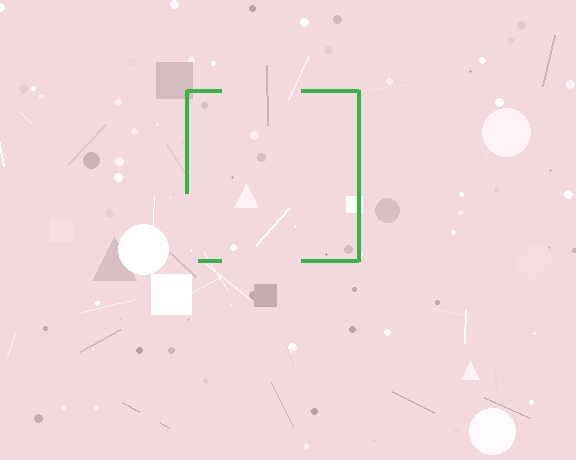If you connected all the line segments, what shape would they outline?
They would outline a square.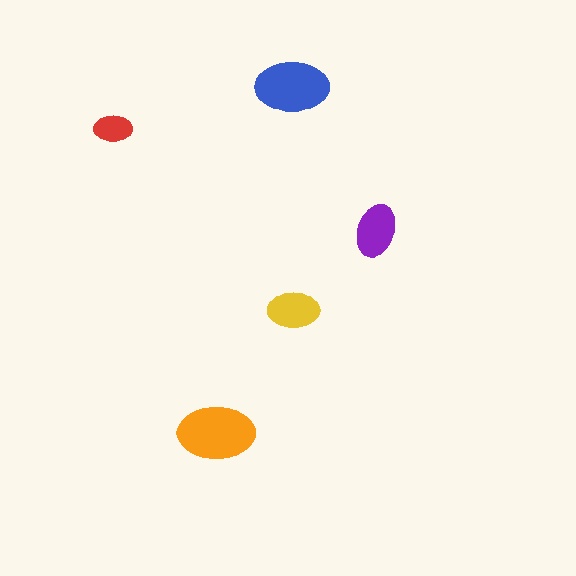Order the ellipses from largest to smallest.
the orange one, the blue one, the purple one, the yellow one, the red one.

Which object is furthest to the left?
The red ellipse is leftmost.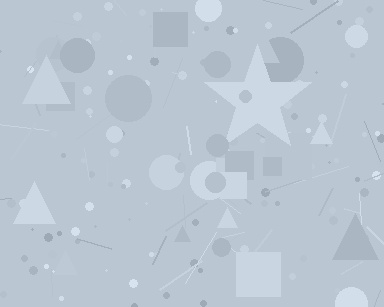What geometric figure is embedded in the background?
A star is embedded in the background.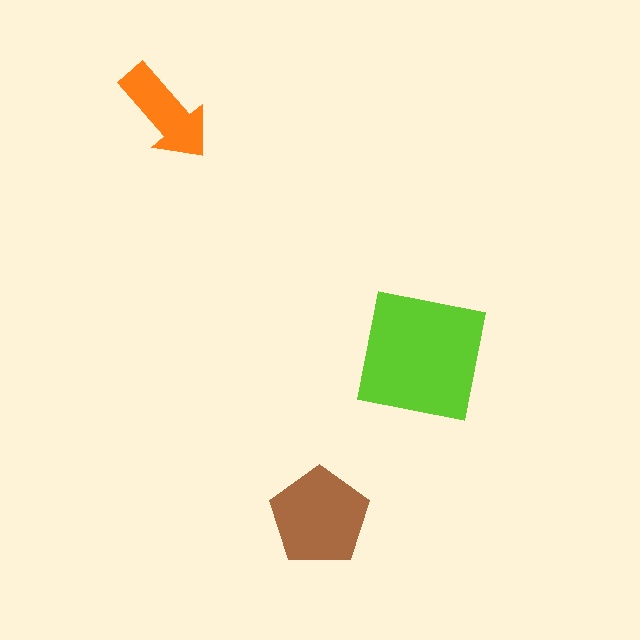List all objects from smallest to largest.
The orange arrow, the brown pentagon, the lime square.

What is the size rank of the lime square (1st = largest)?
1st.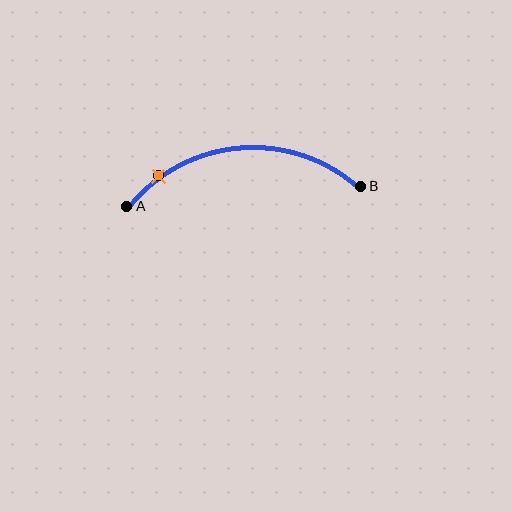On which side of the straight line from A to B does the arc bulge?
The arc bulges above the straight line connecting A and B.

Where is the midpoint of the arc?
The arc midpoint is the point on the curve farthest from the straight line joining A and B. It sits above that line.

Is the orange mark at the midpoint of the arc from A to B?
No. The orange mark lies on the arc but is closer to endpoint A. The arc midpoint would be at the point on the curve equidistant along the arc from both A and B.